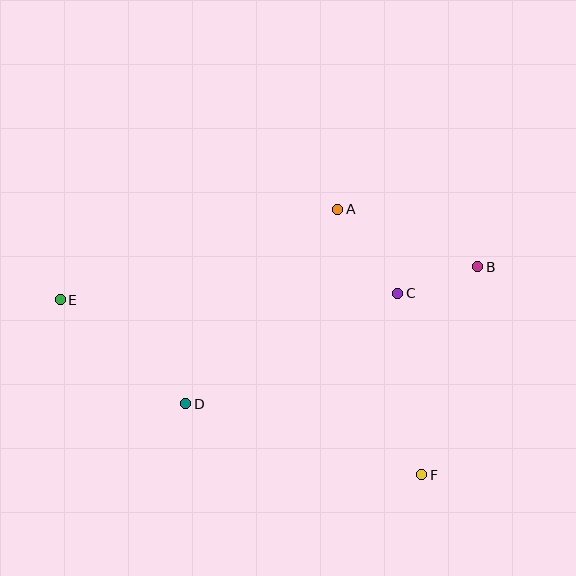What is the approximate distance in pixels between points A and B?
The distance between A and B is approximately 152 pixels.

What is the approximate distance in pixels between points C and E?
The distance between C and E is approximately 338 pixels.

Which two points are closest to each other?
Points B and C are closest to each other.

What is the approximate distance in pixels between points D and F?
The distance between D and F is approximately 247 pixels.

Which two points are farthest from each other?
Points B and E are farthest from each other.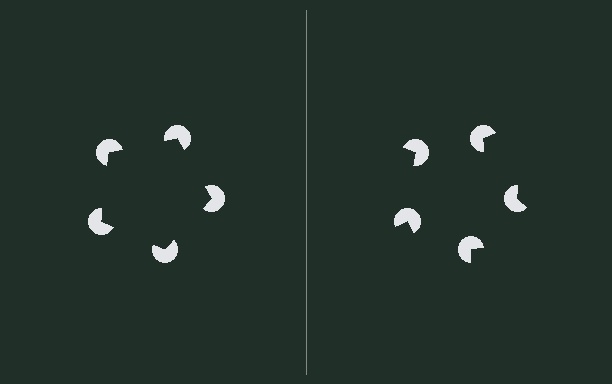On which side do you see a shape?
An illusory pentagon appears on the left side. On the right side the wedge cuts are rotated, so no coherent shape forms.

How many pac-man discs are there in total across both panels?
10 — 5 on each side.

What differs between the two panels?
The pac-man discs are positioned identically on both sides; only the wedge orientations differ. On the left they align to a pentagon; on the right they are misaligned.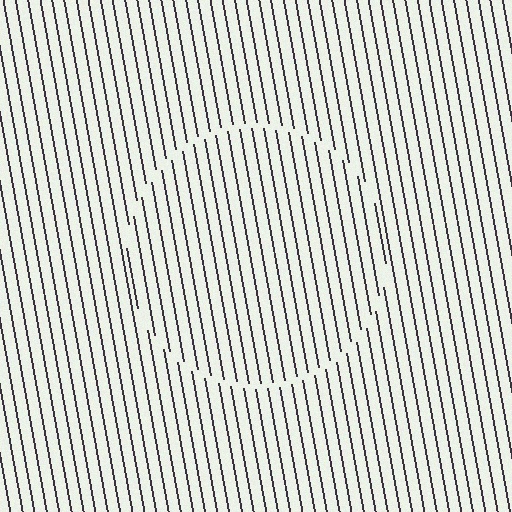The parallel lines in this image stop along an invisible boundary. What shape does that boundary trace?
An illusory circle. The interior of the shape contains the same grating, shifted by half a period — the contour is defined by the phase discontinuity where line-ends from the inner and outer gratings abut.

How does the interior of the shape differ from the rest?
The interior of the shape contains the same grating, shifted by half a period — the contour is defined by the phase discontinuity where line-ends from the inner and outer gratings abut.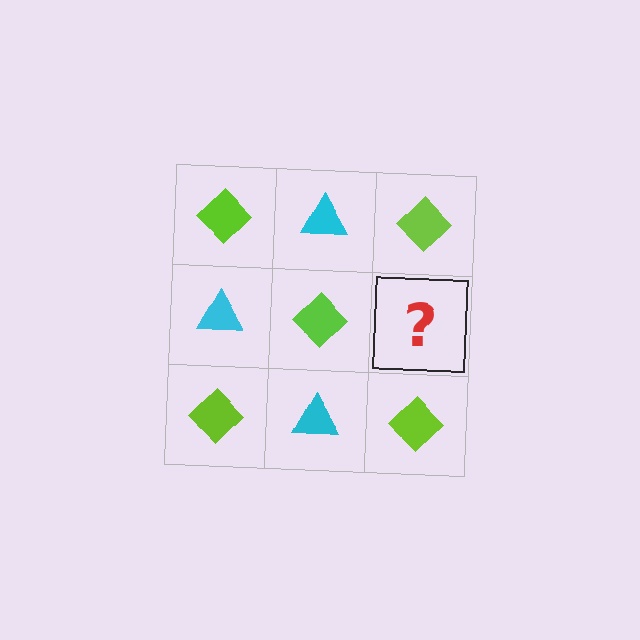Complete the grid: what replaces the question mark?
The question mark should be replaced with a cyan triangle.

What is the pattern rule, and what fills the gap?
The rule is that it alternates lime diamond and cyan triangle in a checkerboard pattern. The gap should be filled with a cyan triangle.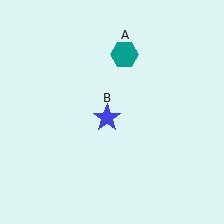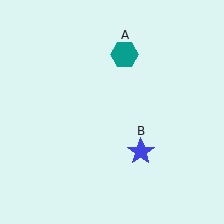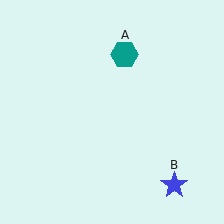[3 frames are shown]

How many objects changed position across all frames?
1 object changed position: blue star (object B).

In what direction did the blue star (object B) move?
The blue star (object B) moved down and to the right.